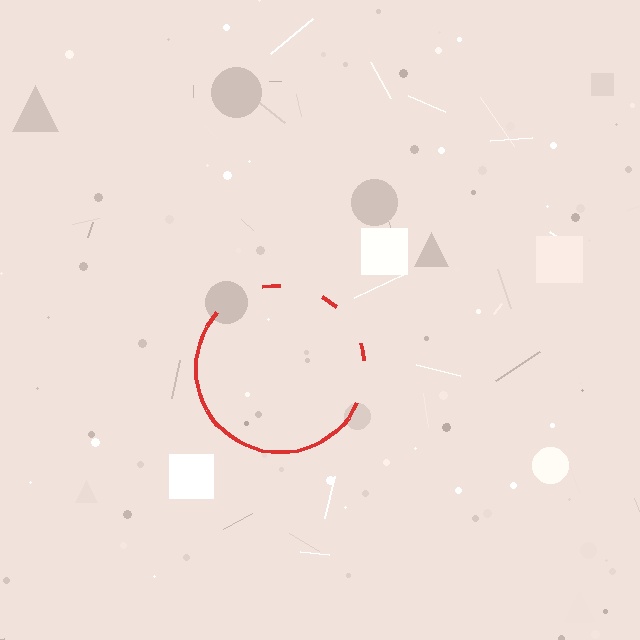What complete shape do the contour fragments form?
The contour fragments form a circle.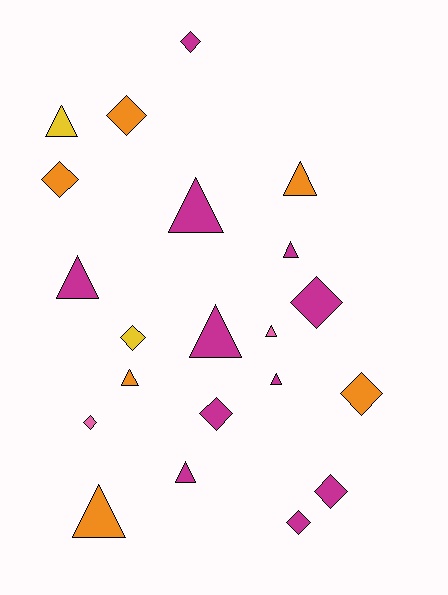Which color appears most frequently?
Magenta, with 11 objects.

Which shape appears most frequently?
Triangle, with 11 objects.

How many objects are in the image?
There are 21 objects.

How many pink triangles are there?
There is 1 pink triangle.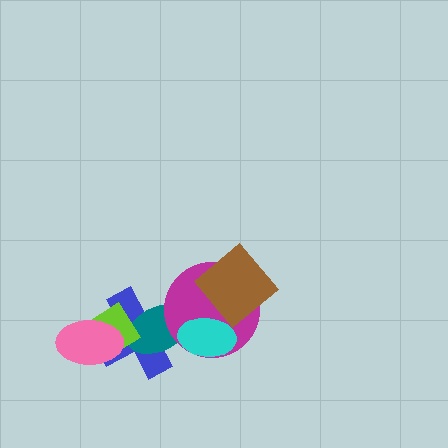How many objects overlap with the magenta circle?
4 objects overlap with the magenta circle.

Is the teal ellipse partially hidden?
Yes, it is partially covered by another shape.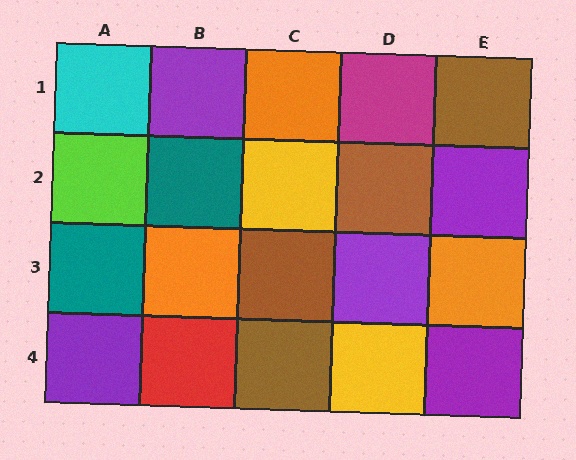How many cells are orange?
3 cells are orange.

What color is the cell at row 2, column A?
Lime.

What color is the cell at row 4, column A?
Purple.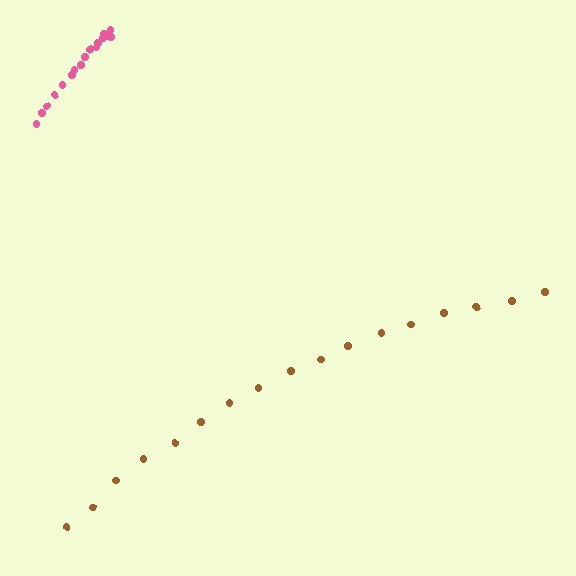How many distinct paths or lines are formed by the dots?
There are 2 distinct paths.